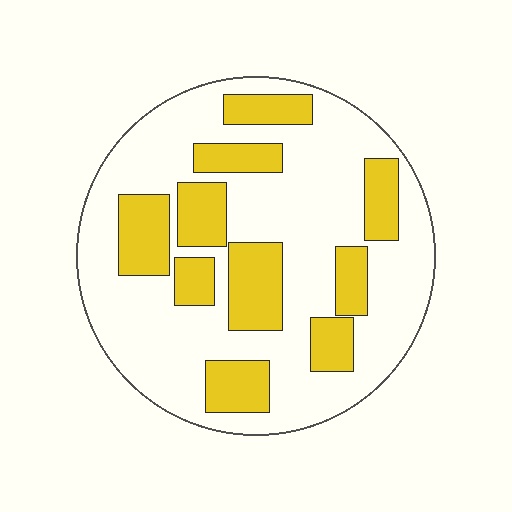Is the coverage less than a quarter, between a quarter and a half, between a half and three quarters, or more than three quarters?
Between a quarter and a half.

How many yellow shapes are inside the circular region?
10.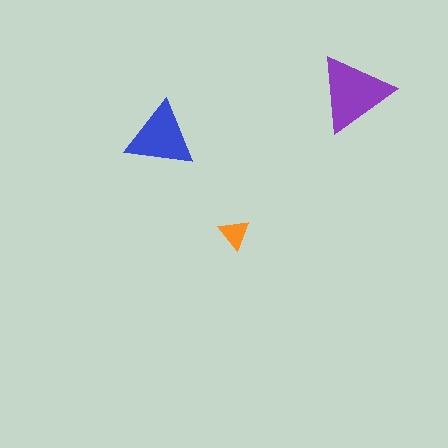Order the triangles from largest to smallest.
the purple one, the blue one, the orange one.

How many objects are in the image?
There are 3 objects in the image.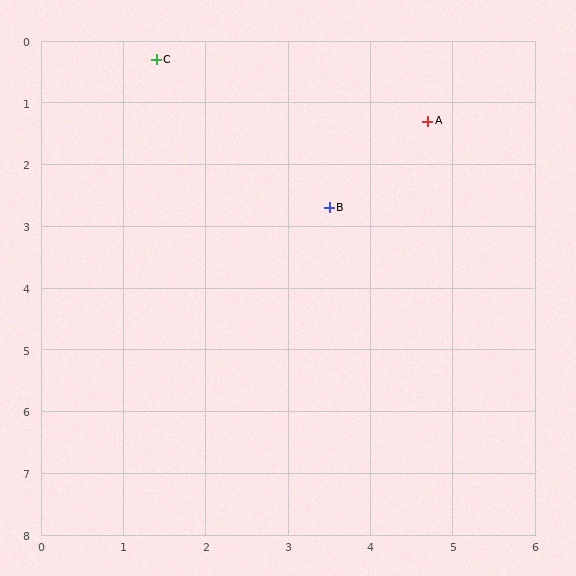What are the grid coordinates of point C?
Point C is at approximately (1.4, 0.3).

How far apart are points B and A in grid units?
Points B and A are about 1.8 grid units apart.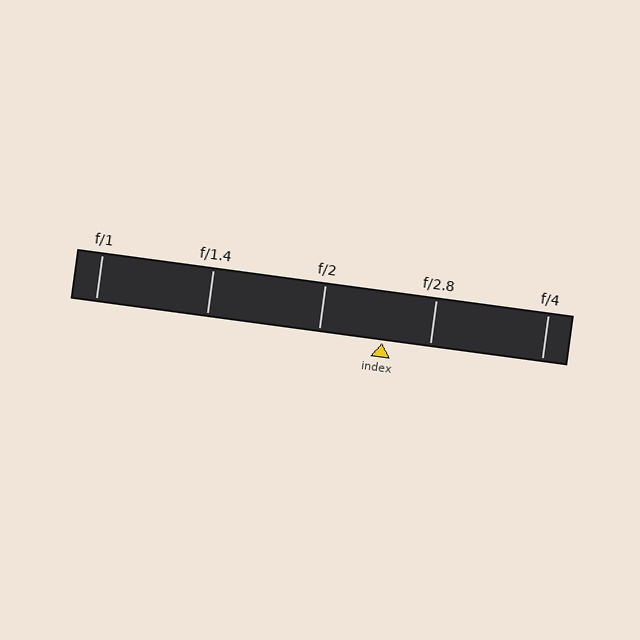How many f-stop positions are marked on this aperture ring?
There are 5 f-stop positions marked.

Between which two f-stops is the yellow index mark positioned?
The index mark is between f/2 and f/2.8.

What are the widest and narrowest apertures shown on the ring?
The widest aperture shown is f/1 and the narrowest is f/4.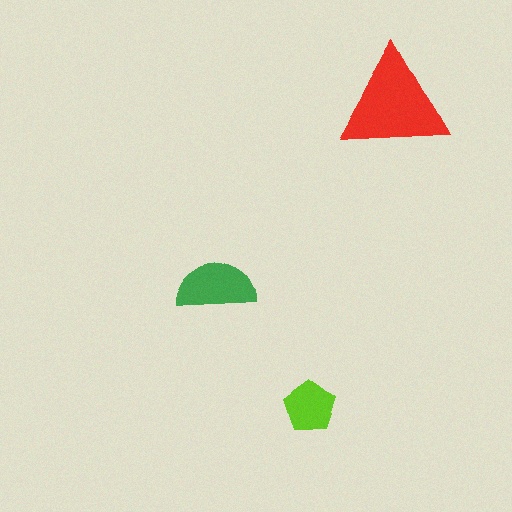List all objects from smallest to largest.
The lime pentagon, the green semicircle, the red triangle.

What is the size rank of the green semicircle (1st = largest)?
2nd.